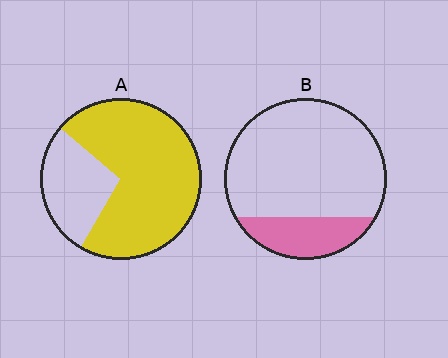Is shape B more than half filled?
No.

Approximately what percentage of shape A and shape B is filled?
A is approximately 75% and B is approximately 20%.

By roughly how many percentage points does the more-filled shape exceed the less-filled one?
By roughly 50 percentage points (A over B).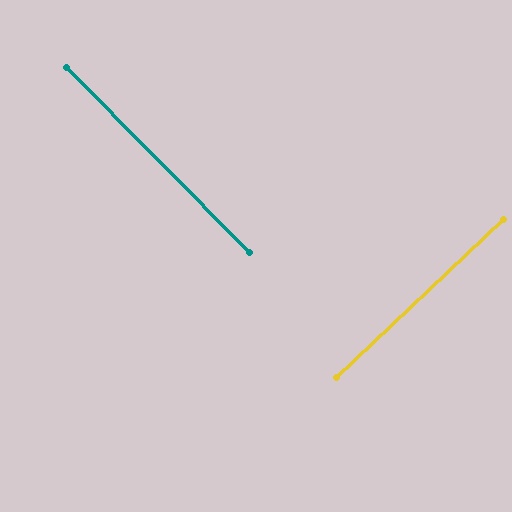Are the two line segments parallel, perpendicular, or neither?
Perpendicular — they meet at approximately 89°.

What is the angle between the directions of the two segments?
Approximately 89 degrees.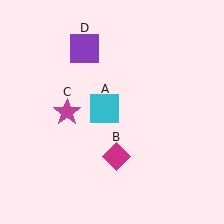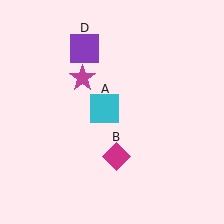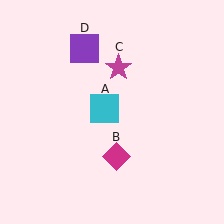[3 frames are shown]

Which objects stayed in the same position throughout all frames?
Cyan square (object A) and magenta diamond (object B) and purple square (object D) remained stationary.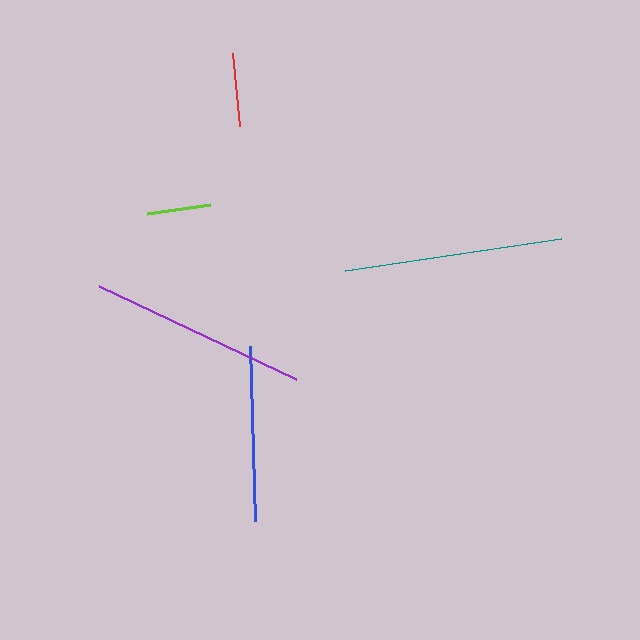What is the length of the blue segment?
The blue segment is approximately 175 pixels long.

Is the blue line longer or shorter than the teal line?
The teal line is longer than the blue line.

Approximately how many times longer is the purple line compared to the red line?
The purple line is approximately 3.0 times the length of the red line.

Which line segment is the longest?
The purple line is the longest at approximately 218 pixels.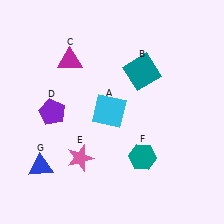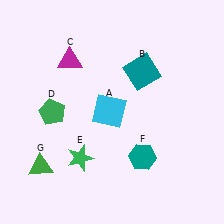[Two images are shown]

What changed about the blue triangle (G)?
In Image 1, G is blue. In Image 2, it changed to green.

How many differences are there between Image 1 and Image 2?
There are 3 differences between the two images.